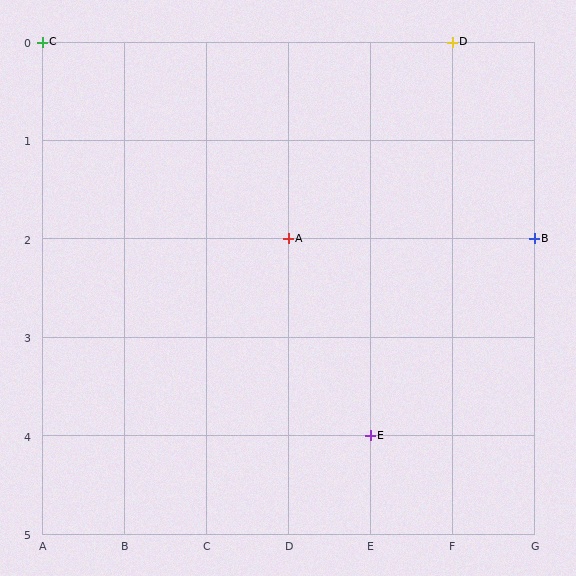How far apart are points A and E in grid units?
Points A and E are 1 column and 2 rows apart (about 2.2 grid units diagonally).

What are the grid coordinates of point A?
Point A is at grid coordinates (D, 2).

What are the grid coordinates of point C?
Point C is at grid coordinates (A, 0).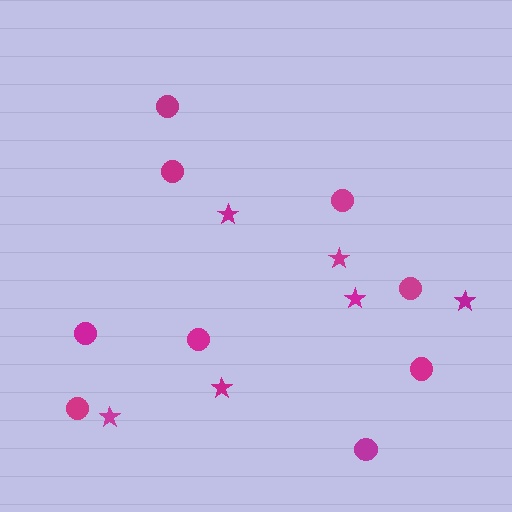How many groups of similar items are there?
There are 2 groups: one group of circles (9) and one group of stars (6).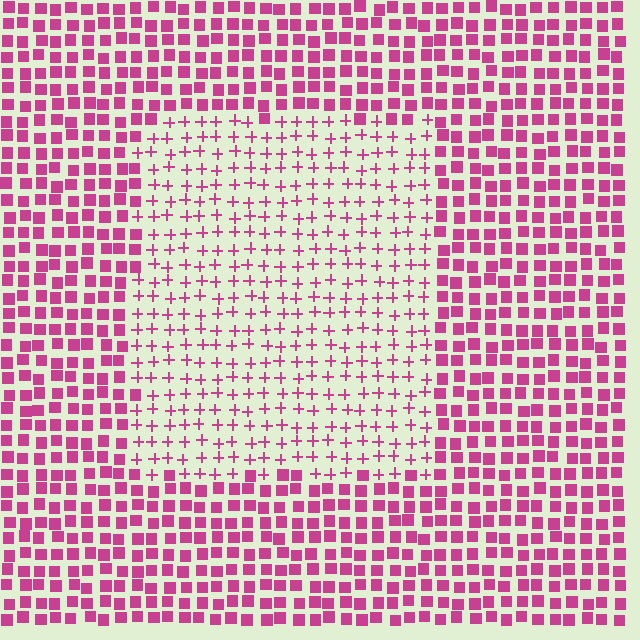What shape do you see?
I see a rectangle.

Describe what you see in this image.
The image is filled with small magenta elements arranged in a uniform grid. A rectangle-shaped region contains plus signs, while the surrounding area contains squares. The boundary is defined purely by the change in element shape.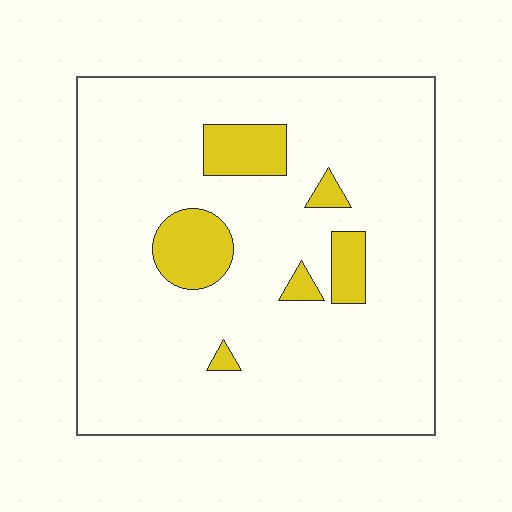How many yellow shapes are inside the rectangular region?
6.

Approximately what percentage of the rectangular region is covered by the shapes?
Approximately 10%.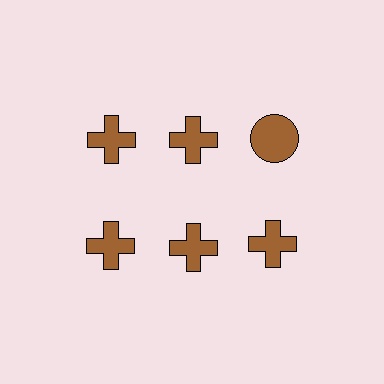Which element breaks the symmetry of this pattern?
The brown circle in the top row, center column breaks the symmetry. All other shapes are brown crosses.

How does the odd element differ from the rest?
It has a different shape: circle instead of cross.